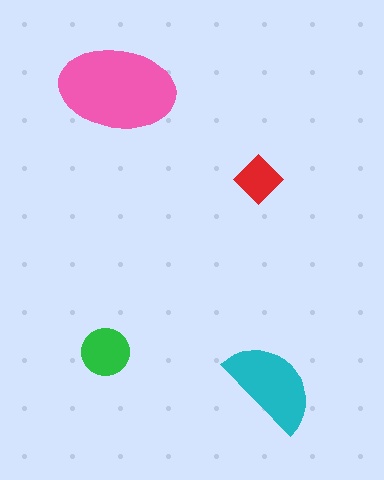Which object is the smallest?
The red diamond.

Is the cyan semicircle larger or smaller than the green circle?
Larger.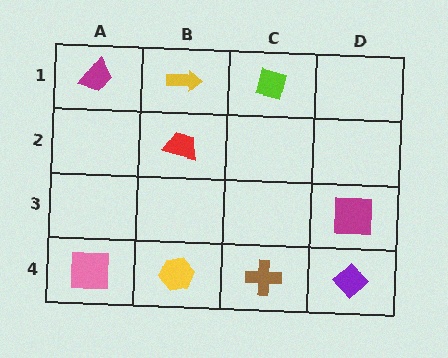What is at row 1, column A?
A magenta trapezoid.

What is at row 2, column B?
A red trapezoid.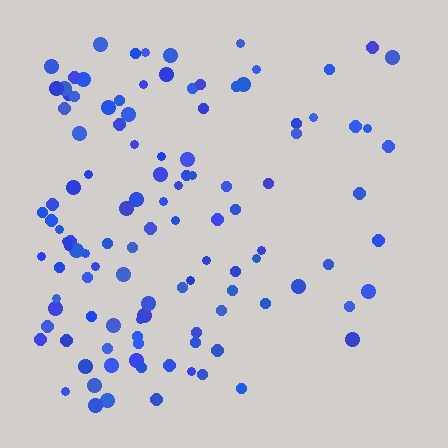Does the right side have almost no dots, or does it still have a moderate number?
Still a moderate number, just noticeably fewer than the left.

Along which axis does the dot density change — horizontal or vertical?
Horizontal.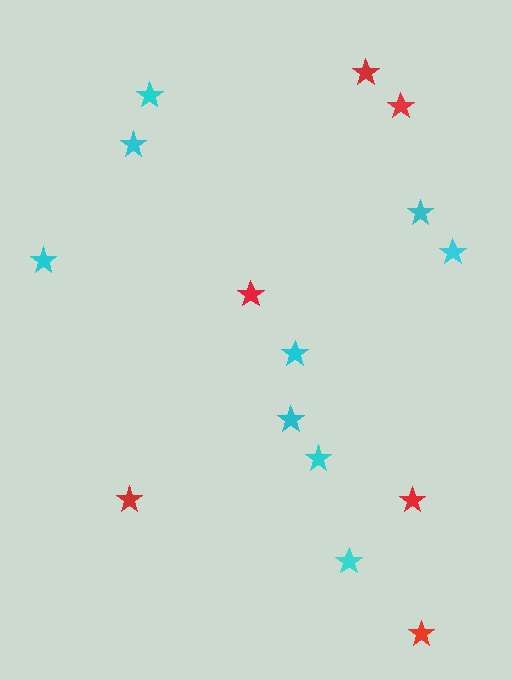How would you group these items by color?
There are 2 groups: one group of red stars (6) and one group of cyan stars (9).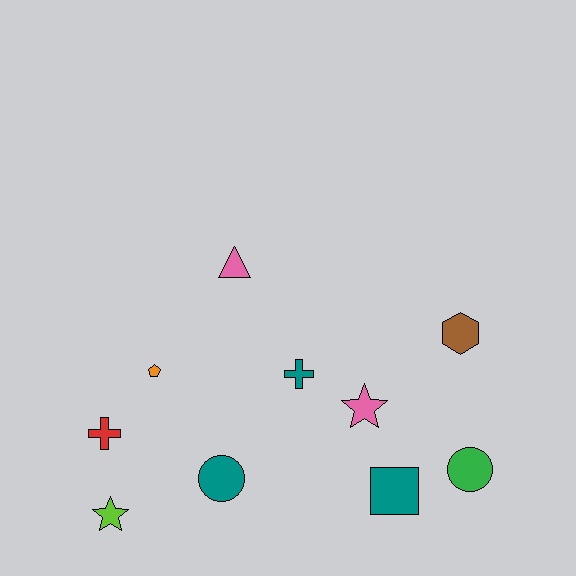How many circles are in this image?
There are 2 circles.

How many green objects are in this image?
There is 1 green object.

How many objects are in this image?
There are 10 objects.